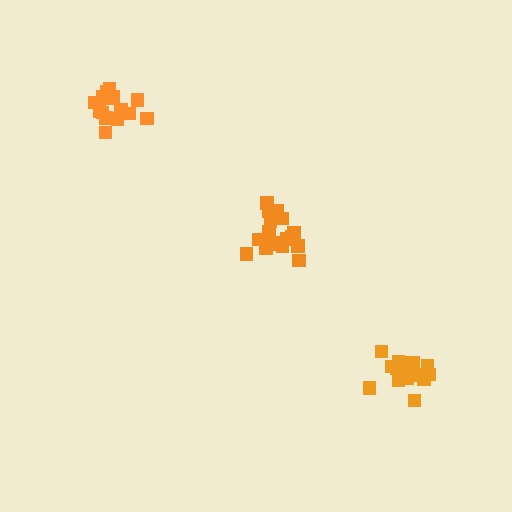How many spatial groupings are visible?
There are 3 spatial groupings.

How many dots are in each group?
Group 1: 17 dots, Group 2: 18 dots, Group 3: 16 dots (51 total).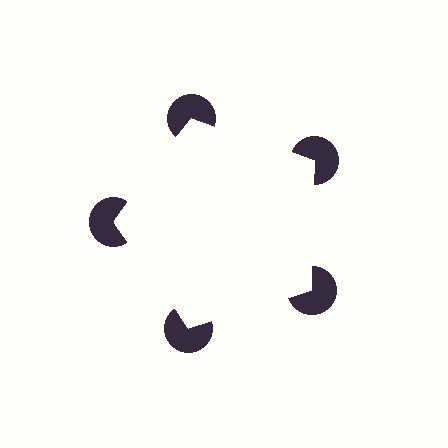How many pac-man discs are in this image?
There are 5 — one at each vertex of the illusory pentagon.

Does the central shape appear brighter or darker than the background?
It typically appears slightly brighter than the background, even though no actual brightness change is drawn.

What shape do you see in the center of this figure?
An illusory pentagon — its edges are inferred from the aligned wedge cuts in the pac-man discs, not physically drawn.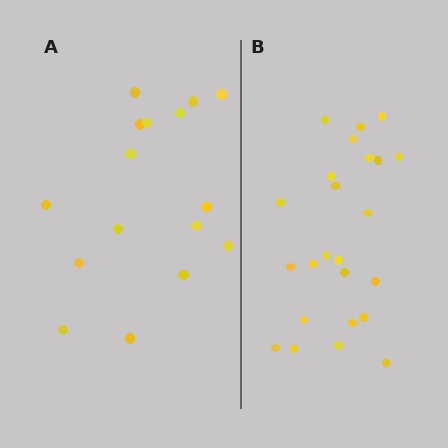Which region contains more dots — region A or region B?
Region B (the right region) has more dots.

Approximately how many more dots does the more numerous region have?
Region B has roughly 8 or so more dots than region A.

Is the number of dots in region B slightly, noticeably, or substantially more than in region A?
Region B has substantially more. The ratio is roughly 1.5 to 1.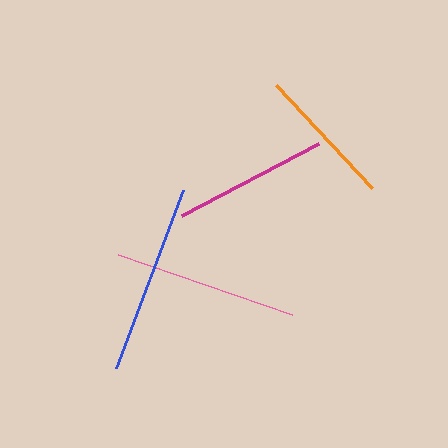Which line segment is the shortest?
The orange line is the shortest at approximately 141 pixels.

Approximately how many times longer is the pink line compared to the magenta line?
The pink line is approximately 1.2 times the length of the magenta line.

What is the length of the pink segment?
The pink segment is approximately 184 pixels long.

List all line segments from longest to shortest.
From longest to shortest: blue, pink, magenta, orange.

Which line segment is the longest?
The blue line is the longest at approximately 190 pixels.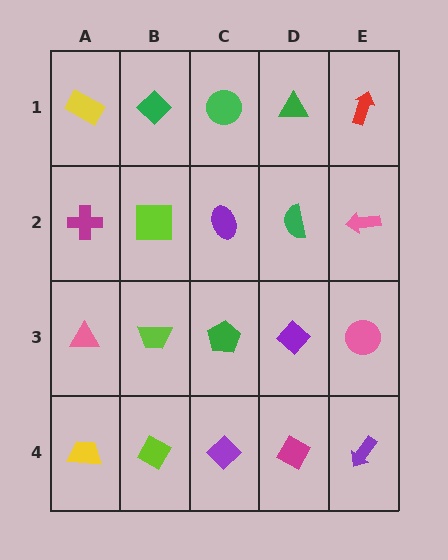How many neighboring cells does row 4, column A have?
2.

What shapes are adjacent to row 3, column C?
A purple ellipse (row 2, column C), a purple diamond (row 4, column C), a lime trapezoid (row 3, column B), a purple diamond (row 3, column D).